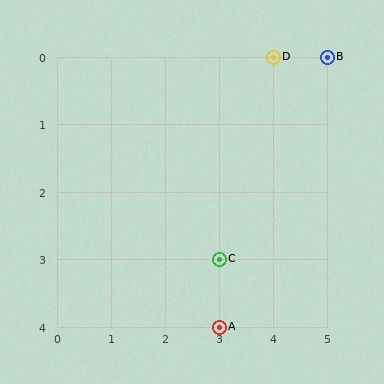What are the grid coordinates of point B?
Point B is at grid coordinates (5, 0).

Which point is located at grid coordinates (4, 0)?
Point D is at (4, 0).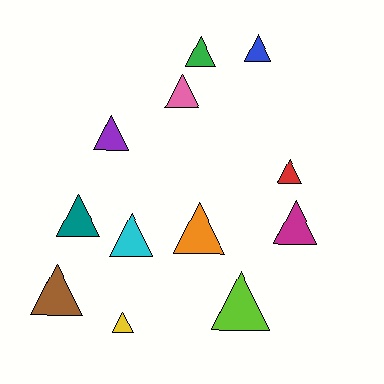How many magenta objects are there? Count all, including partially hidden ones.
There is 1 magenta object.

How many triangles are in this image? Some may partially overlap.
There are 12 triangles.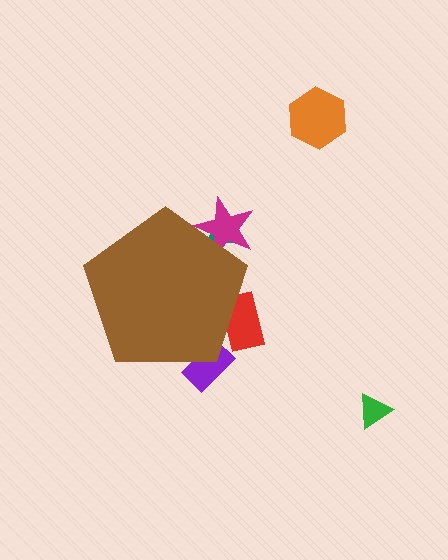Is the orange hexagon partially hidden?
No, the orange hexagon is fully visible.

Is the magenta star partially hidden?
Yes, the magenta star is partially hidden behind the brown pentagon.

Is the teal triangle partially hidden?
Yes, the teal triangle is partially hidden behind the brown pentagon.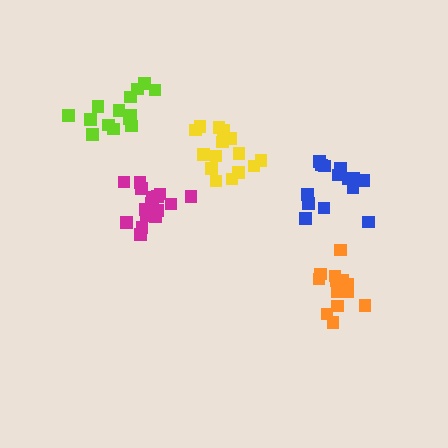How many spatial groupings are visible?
There are 5 spatial groupings.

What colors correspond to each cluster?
The clusters are colored: yellow, magenta, orange, blue, lime.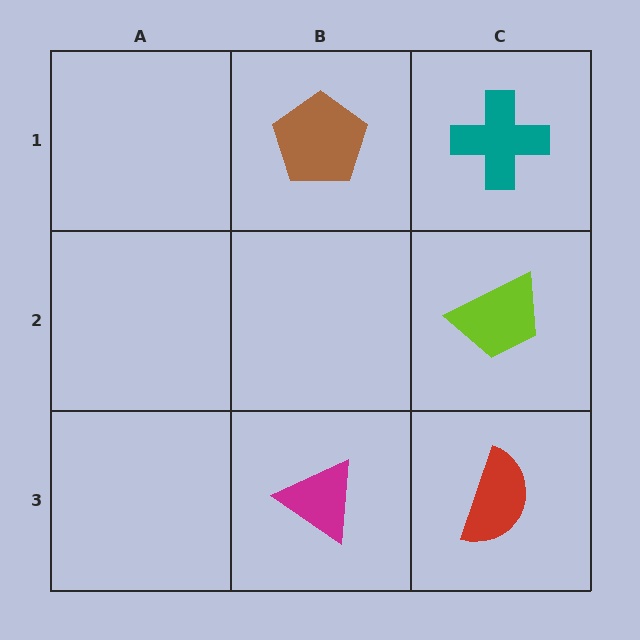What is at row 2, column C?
A lime trapezoid.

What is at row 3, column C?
A red semicircle.